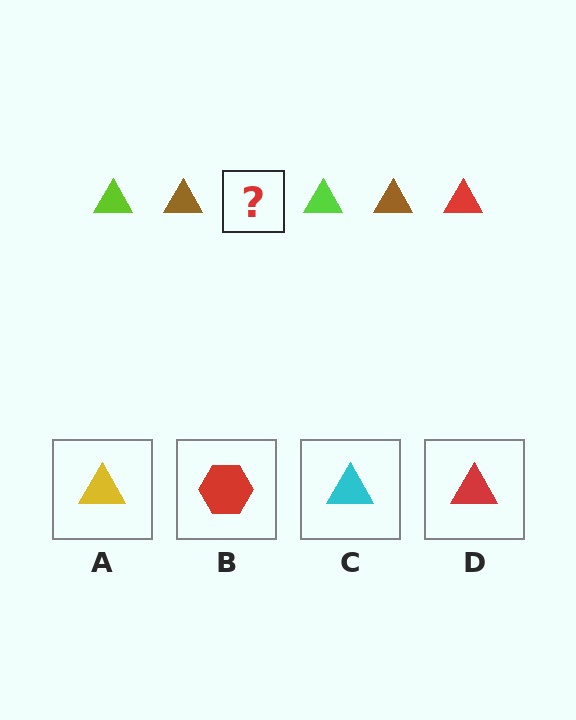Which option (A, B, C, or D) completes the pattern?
D.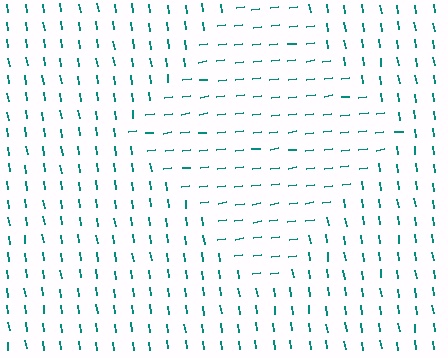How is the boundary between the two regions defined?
The boundary is defined purely by a change in line orientation (approximately 89 degrees difference). All lines are the same color and thickness.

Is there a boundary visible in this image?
Yes, there is a texture boundary formed by a change in line orientation.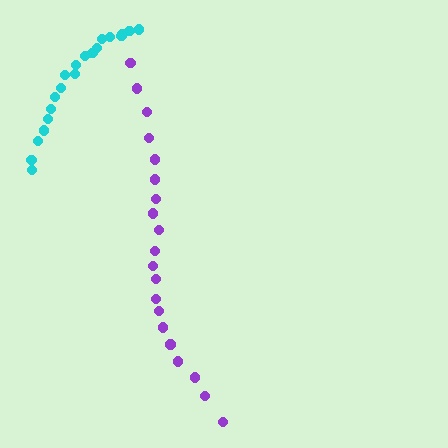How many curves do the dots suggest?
There are 2 distinct paths.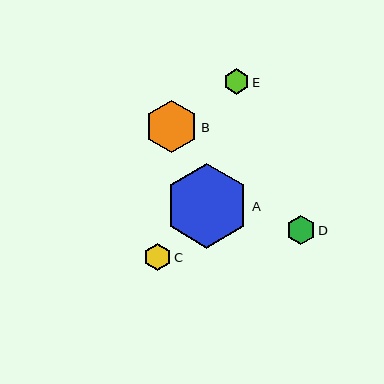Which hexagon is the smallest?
Hexagon E is the smallest with a size of approximately 26 pixels.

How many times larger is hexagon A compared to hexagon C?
Hexagon A is approximately 3.1 times the size of hexagon C.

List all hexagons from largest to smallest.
From largest to smallest: A, B, D, C, E.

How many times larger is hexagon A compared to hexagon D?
Hexagon A is approximately 3.0 times the size of hexagon D.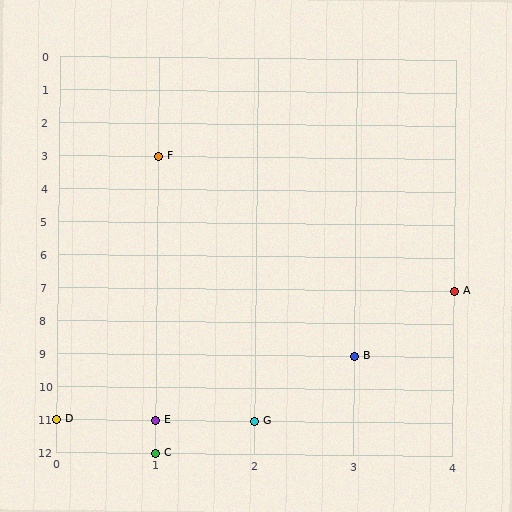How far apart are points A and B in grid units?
Points A and B are 1 column and 2 rows apart (about 2.2 grid units diagonally).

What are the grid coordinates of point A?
Point A is at grid coordinates (4, 7).